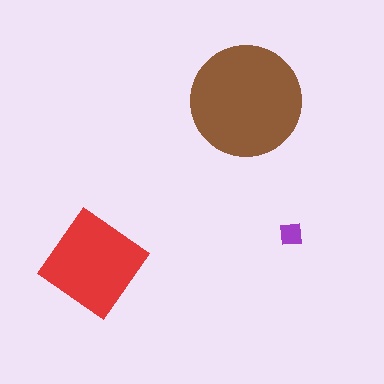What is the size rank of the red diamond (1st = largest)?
2nd.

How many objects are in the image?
There are 3 objects in the image.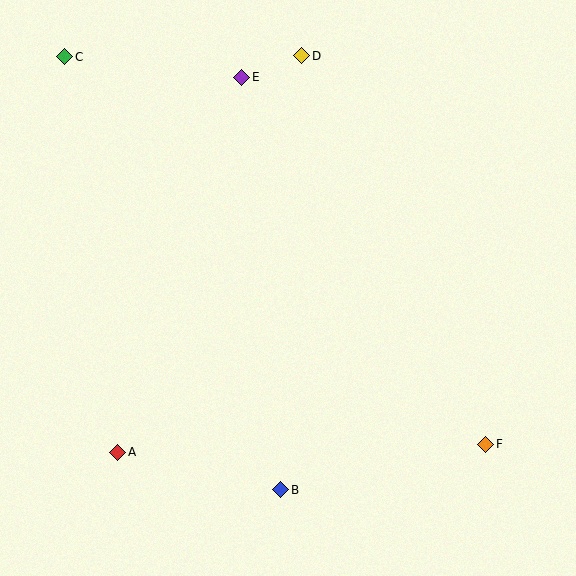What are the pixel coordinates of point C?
Point C is at (65, 57).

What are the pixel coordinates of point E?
Point E is at (242, 77).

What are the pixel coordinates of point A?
Point A is at (118, 452).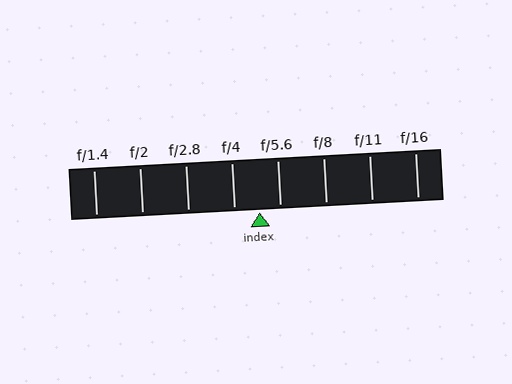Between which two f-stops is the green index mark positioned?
The index mark is between f/4 and f/5.6.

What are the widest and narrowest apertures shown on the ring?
The widest aperture shown is f/1.4 and the narrowest is f/16.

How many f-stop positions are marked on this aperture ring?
There are 8 f-stop positions marked.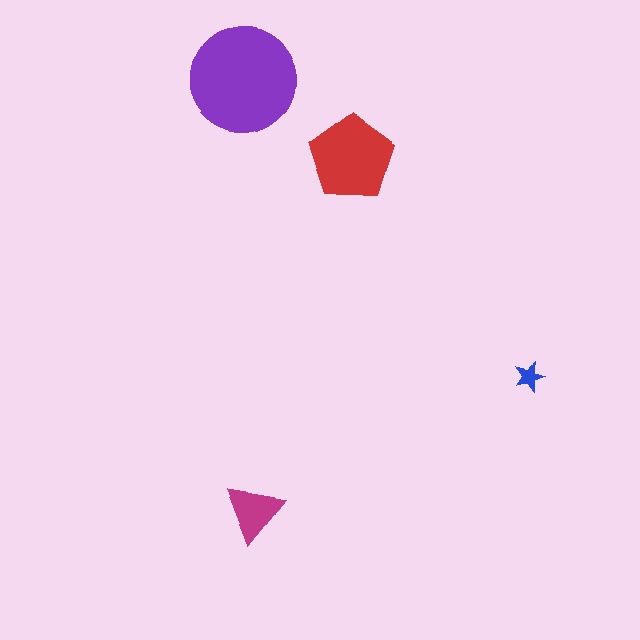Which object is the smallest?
The blue star.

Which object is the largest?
The purple circle.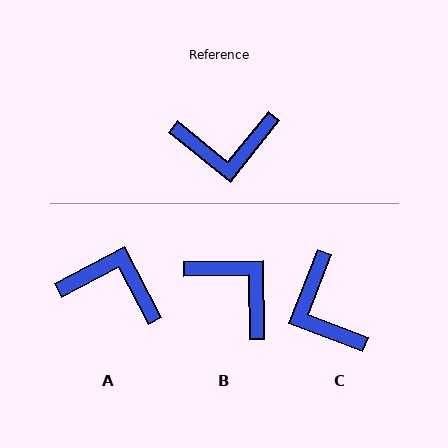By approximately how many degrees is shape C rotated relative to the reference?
Approximately 72 degrees clockwise.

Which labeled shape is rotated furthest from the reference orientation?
A, about 157 degrees away.